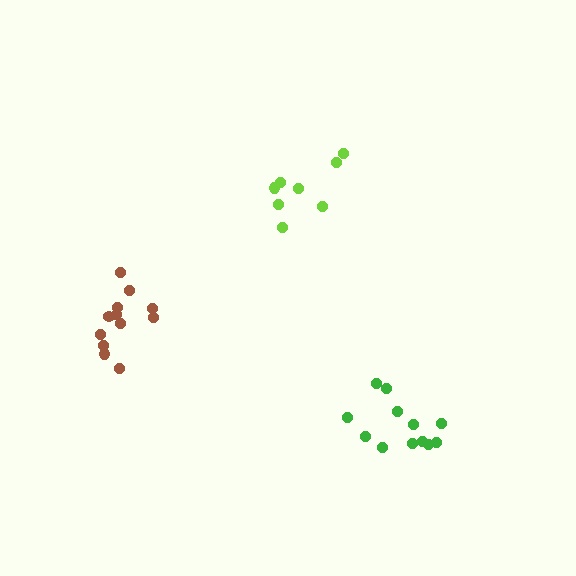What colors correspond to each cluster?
The clusters are colored: brown, green, lime.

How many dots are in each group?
Group 1: 12 dots, Group 2: 12 dots, Group 3: 8 dots (32 total).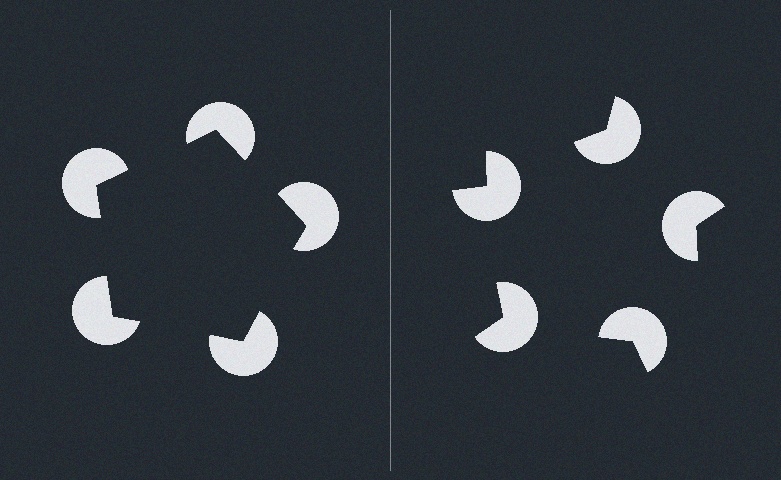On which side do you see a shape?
An illusory pentagon appears on the left side. On the right side the wedge cuts are rotated, so no coherent shape forms.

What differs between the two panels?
The pac-man discs are positioned identically on both sides; only the wedge orientations differ. On the left they align to a pentagon; on the right they are misaligned.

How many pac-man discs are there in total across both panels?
10 — 5 on each side.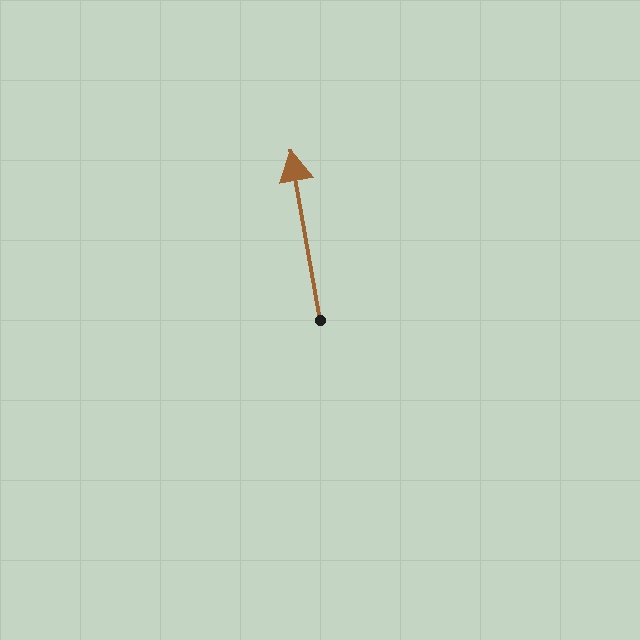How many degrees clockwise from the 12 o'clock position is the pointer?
Approximately 350 degrees.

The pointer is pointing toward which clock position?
Roughly 12 o'clock.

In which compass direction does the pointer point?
North.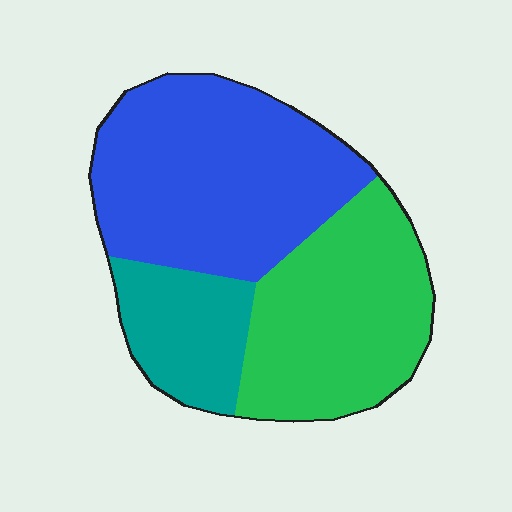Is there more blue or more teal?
Blue.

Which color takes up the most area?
Blue, at roughly 45%.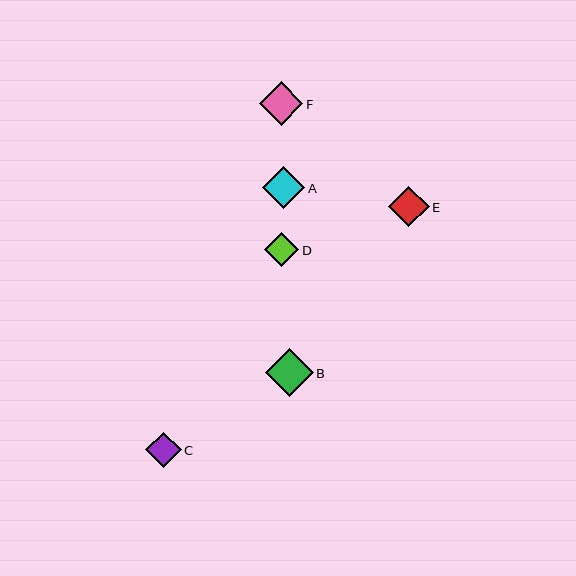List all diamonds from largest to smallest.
From largest to smallest: B, F, A, E, C, D.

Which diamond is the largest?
Diamond B is the largest with a size of approximately 48 pixels.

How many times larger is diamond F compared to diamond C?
Diamond F is approximately 1.2 times the size of diamond C.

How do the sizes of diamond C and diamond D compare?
Diamond C and diamond D are approximately the same size.